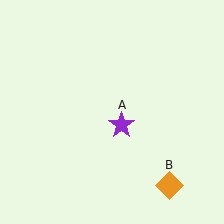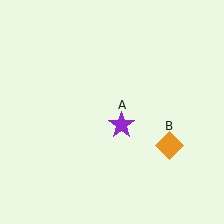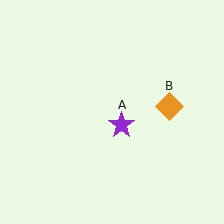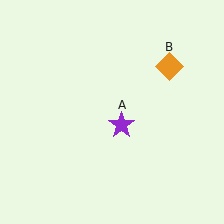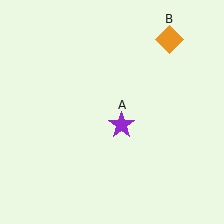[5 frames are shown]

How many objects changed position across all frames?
1 object changed position: orange diamond (object B).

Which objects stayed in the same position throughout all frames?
Purple star (object A) remained stationary.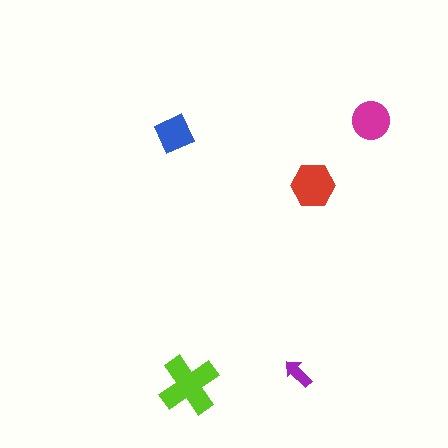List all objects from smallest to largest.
The purple arrow, the blue diamond, the magenta circle, the red hexagon, the lime cross.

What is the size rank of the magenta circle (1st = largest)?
3rd.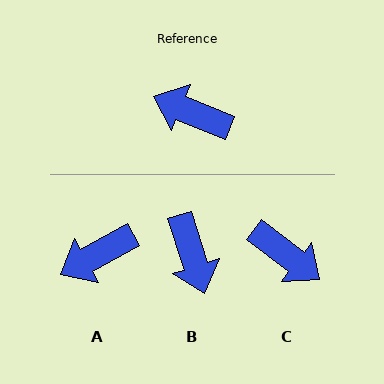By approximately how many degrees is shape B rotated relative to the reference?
Approximately 130 degrees counter-clockwise.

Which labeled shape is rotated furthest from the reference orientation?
C, about 165 degrees away.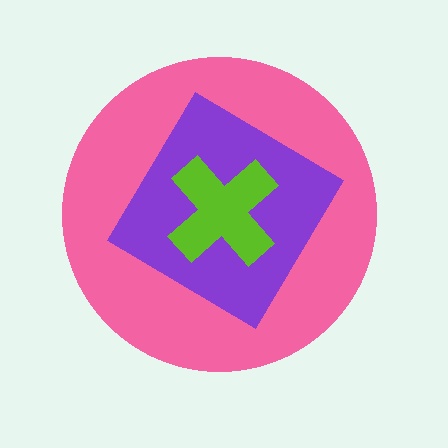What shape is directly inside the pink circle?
The purple diamond.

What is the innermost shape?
The lime cross.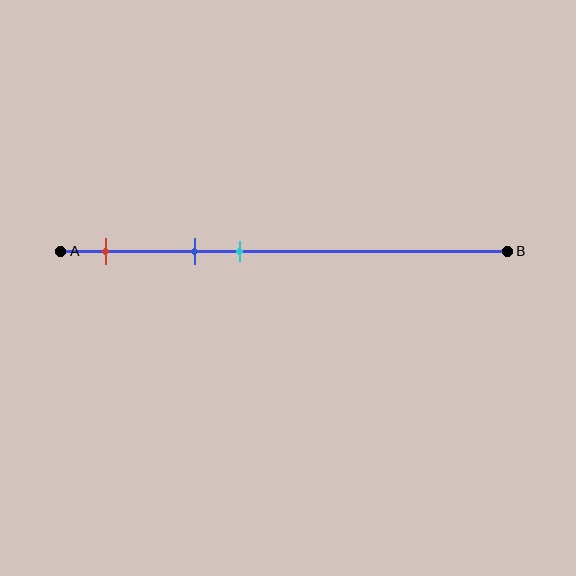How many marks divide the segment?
There are 3 marks dividing the segment.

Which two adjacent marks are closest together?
The blue and cyan marks are the closest adjacent pair.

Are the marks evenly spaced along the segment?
Yes, the marks are approximately evenly spaced.